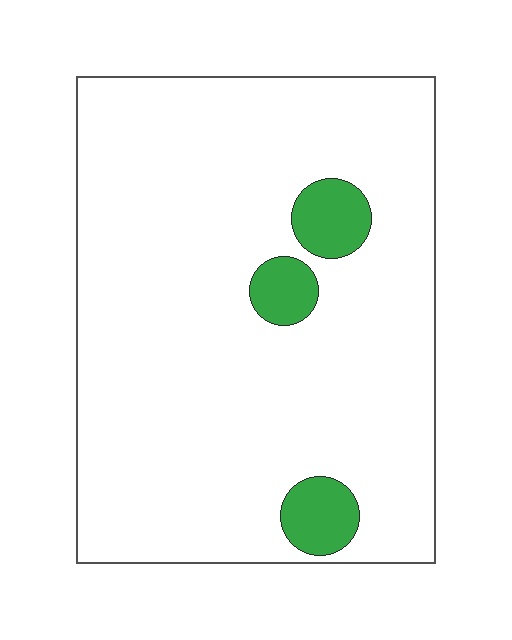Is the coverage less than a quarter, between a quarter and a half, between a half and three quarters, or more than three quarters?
Less than a quarter.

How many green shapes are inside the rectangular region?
3.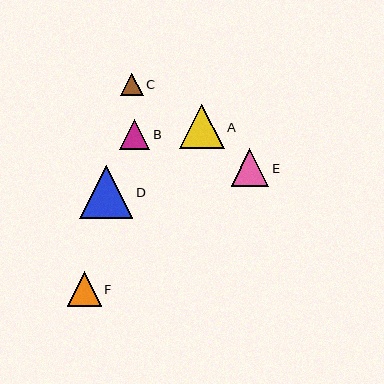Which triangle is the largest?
Triangle D is the largest with a size of approximately 53 pixels.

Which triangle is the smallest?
Triangle C is the smallest with a size of approximately 22 pixels.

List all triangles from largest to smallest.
From largest to smallest: D, A, E, F, B, C.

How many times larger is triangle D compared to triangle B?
Triangle D is approximately 1.8 times the size of triangle B.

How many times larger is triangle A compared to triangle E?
Triangle A is approximately 1.2 times the size of triangle E.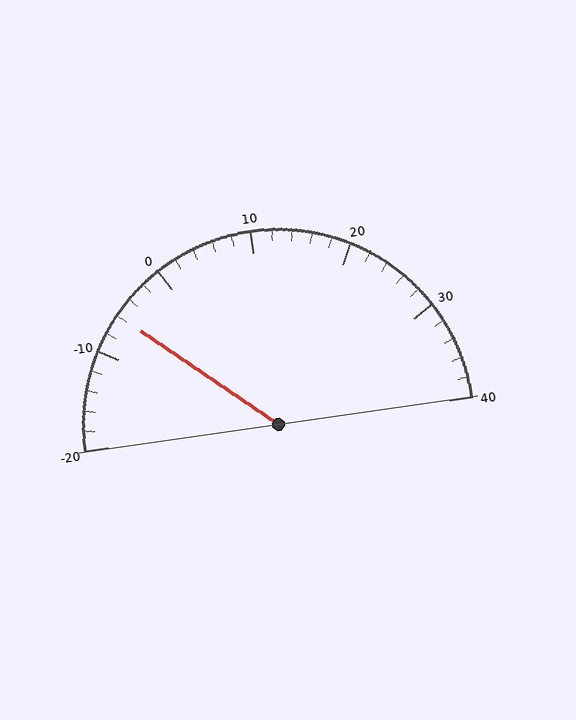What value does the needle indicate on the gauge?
The needle indicates approximately -6.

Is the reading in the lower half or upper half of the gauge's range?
The reading is in the lower half of the range (-20 to 40).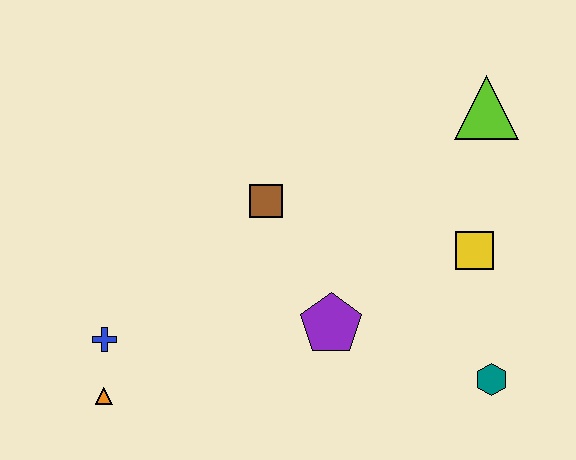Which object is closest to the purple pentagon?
The brown square is closest to the purple pentagon.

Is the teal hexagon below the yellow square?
Yes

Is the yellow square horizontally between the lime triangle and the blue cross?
Yes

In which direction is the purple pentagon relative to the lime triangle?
The purple pentagon is below the lime triangle.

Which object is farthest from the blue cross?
The lime triangle is farthest from the blue cross.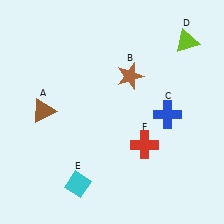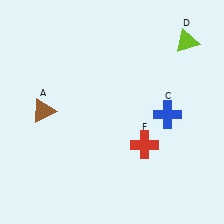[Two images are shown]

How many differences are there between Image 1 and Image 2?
There are 2 differences between the two images.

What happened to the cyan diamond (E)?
The cyan diamond (E) was removed in Image 2. It was in the bottom-left area of Image 1.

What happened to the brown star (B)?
The brown star (B) was removed in Image 2. It was in the top-right area of Image 1.